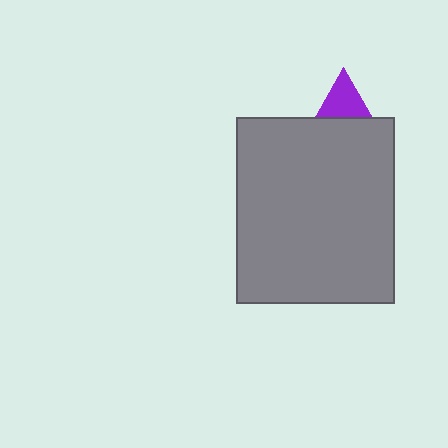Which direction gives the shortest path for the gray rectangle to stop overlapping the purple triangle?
Moving down gives the shortest separation.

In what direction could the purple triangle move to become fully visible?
The purple triangle could move up. That would shift it out from behind the gray rectangle entirely.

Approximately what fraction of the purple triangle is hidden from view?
Roughly 60% of the purple triangle is hidden behind the gray rectangle.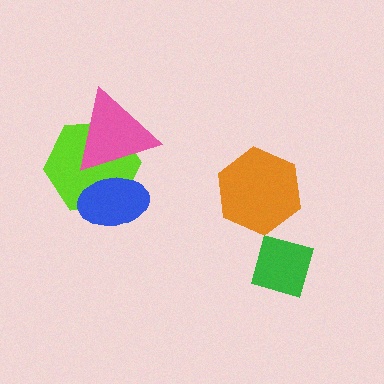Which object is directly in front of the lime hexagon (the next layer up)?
The blue ellipse is directly in front of the lime hexagon.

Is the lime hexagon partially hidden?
Yes, it is partially covered by another shape.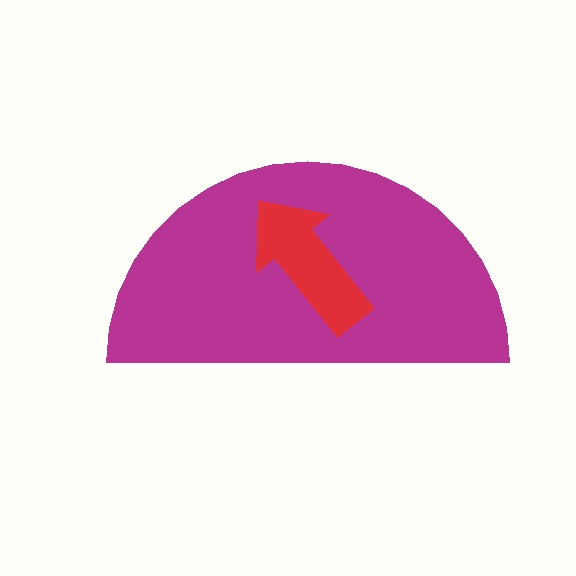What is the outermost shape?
The magenta semicircle.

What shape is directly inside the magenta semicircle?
The red arrow.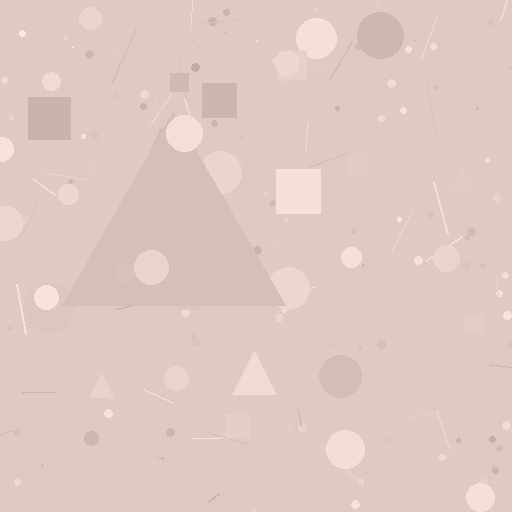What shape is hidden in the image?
A triangle is hidden in the image.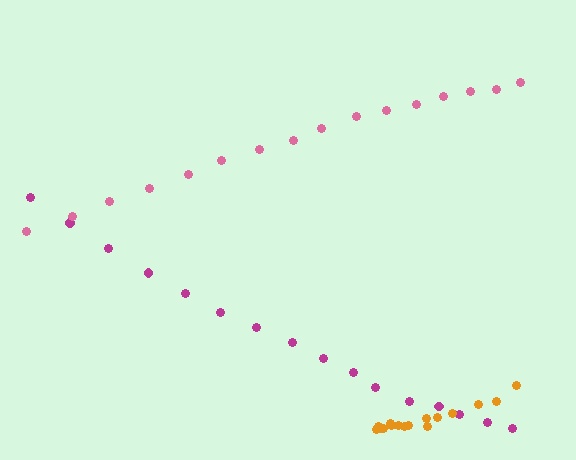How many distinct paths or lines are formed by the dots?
There are 3 distinct paths.